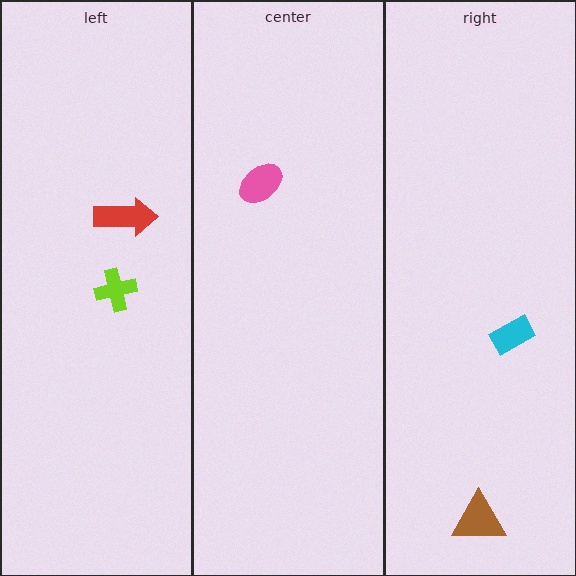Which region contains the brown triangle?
The right region.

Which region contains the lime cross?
The left region.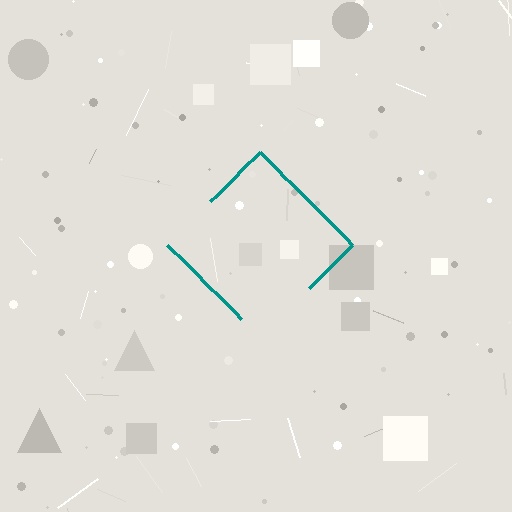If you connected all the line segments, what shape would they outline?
They would outline a diamond.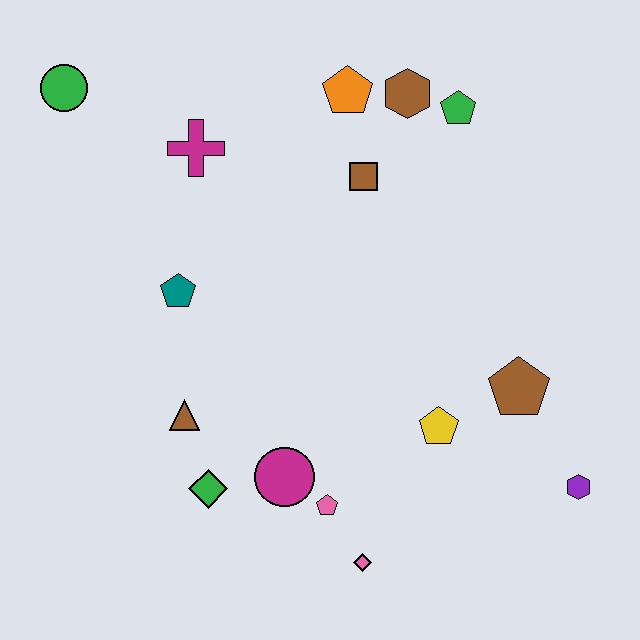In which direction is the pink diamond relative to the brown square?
The pink diamond is below the brown square.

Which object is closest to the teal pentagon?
The brown triangle is closest to the teal pentagon.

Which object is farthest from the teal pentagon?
The purple hexagon is farthest from the teal pentagon.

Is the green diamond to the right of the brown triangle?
Yes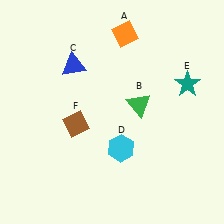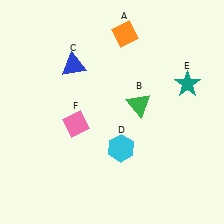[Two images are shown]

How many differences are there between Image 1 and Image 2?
There is 1 difference between the two images.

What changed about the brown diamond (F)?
In Image 1, F is brown. In Image 2, it changed to pink.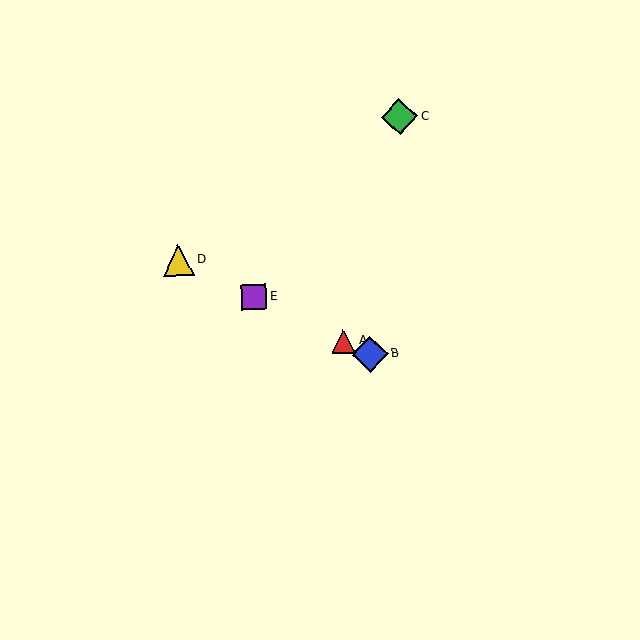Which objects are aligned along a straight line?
Objects A, B, D, E are aligned along a straight line.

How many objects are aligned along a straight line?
4 objects (A, B, D, E) are aligned along a straight line.